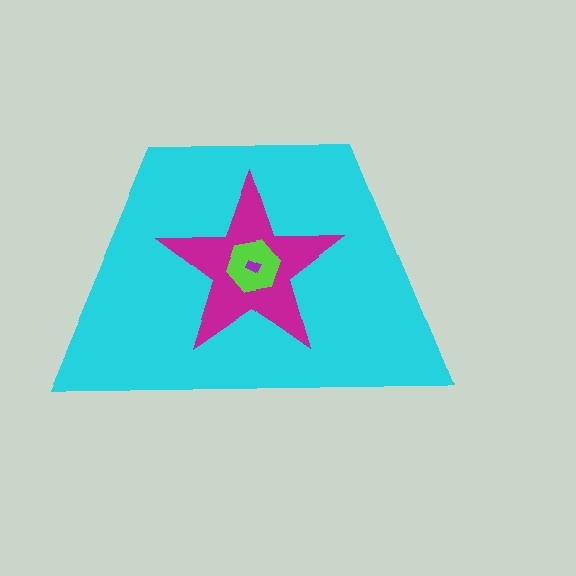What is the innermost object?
The purple rectangle.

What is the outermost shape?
The cyan trapezoid.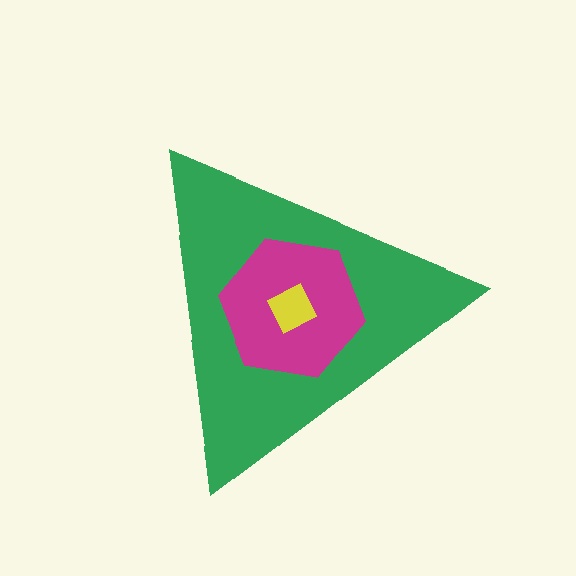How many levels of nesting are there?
3.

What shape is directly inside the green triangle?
The magenta hexagon.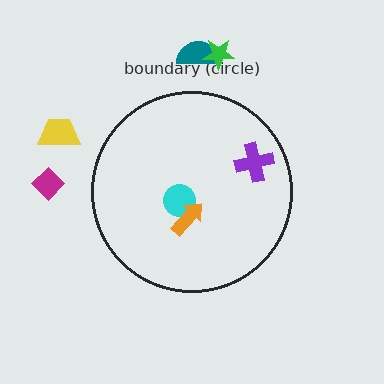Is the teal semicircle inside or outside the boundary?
Outside.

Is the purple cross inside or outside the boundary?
Inside.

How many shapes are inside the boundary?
3 inside, 4 outside.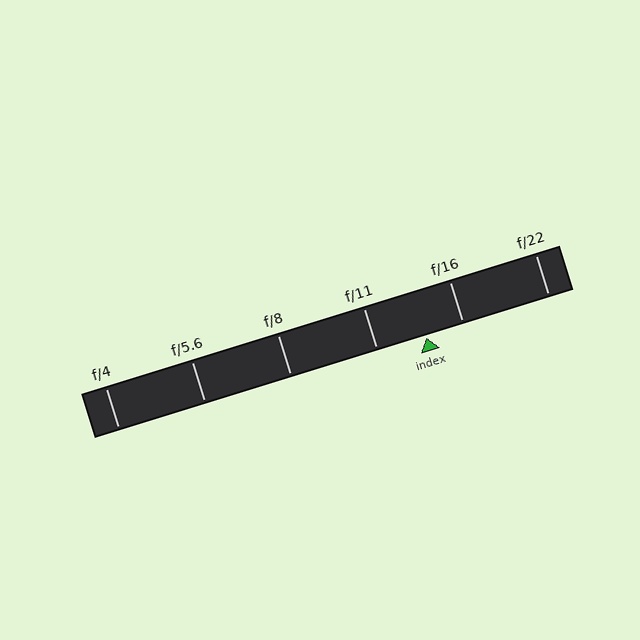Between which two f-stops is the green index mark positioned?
The index mark is between f/11 and f/16.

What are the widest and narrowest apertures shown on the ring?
The widest aperture shown is f/4 and the narrowest is f/22.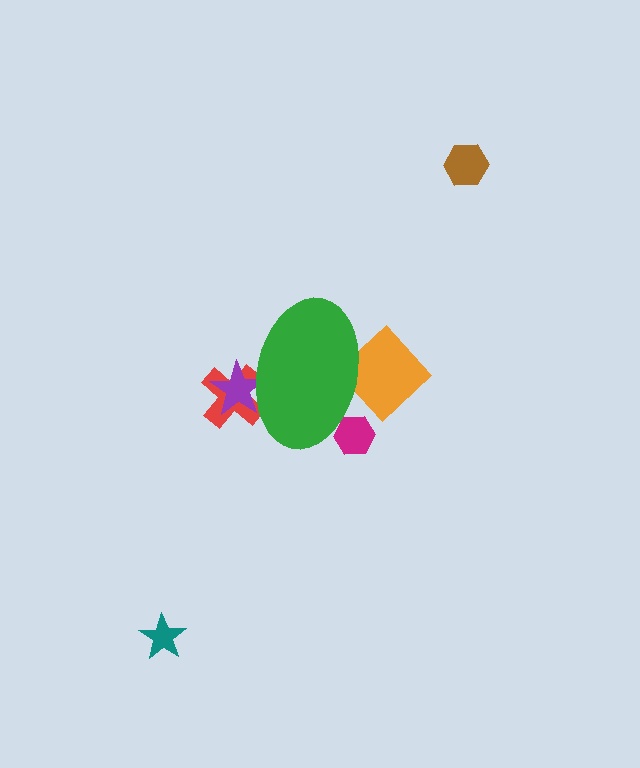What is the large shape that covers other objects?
A green ellipse.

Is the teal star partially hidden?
No, the teal star is fully visible.